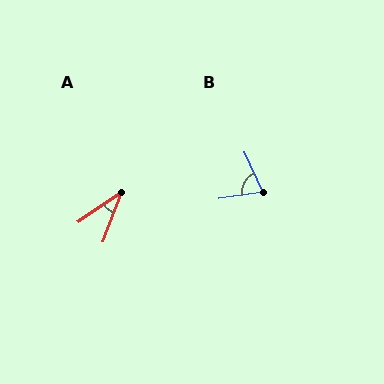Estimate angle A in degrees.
Approximately 35 degrees.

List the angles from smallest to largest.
A (35°), B (73°).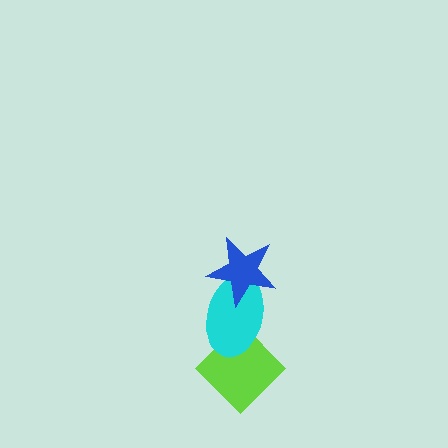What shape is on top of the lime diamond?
The cyan ellipse is on top of the lime diamond.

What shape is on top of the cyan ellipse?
The blue star is on top of the cyan ellipse.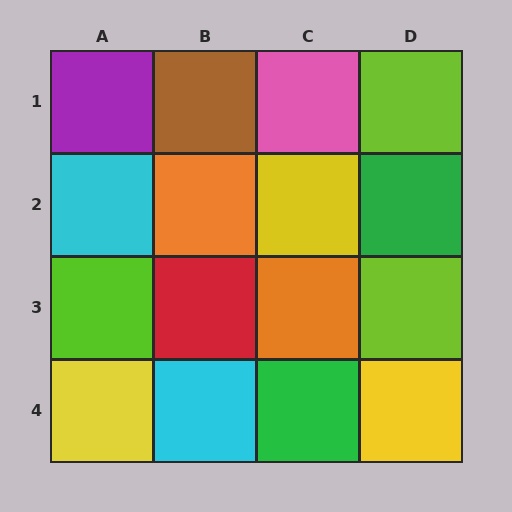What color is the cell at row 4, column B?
Cyan.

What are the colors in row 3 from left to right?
Lime, red, orange, lime.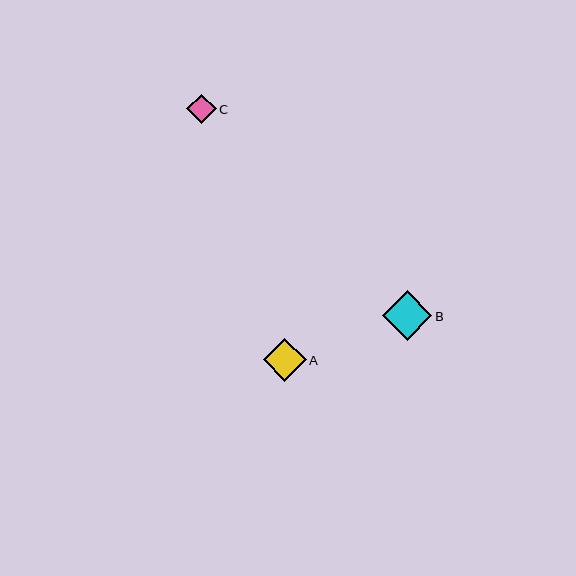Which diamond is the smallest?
Diamond C is the smallest with a size of approximately 30 pixels.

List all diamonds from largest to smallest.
From largest to smallest: B, A, C.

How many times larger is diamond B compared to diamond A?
Diamond B is approximately 1.2 times the size of diamond A.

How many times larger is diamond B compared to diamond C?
Diamond B is approximately 1.7 times the size of diamond C.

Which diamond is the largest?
Diamond B is the largest with a size of approximately 50 pixels.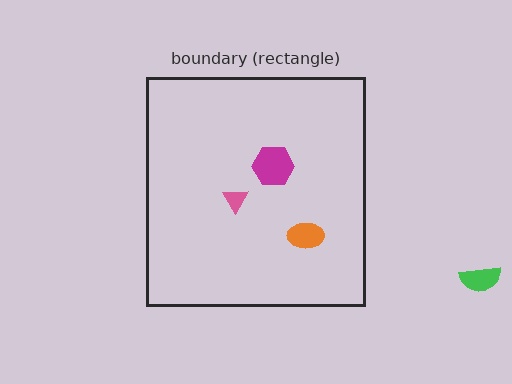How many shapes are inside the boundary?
3 inside, 1 outside.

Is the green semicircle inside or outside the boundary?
Outside.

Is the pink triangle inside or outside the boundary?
Inside.